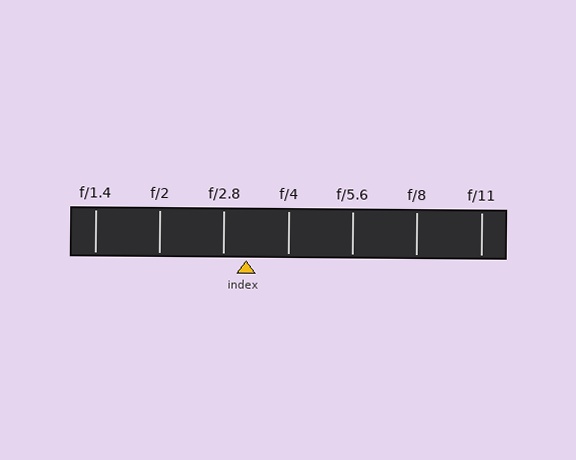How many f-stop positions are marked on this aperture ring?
There are 7 f-stop positions marked.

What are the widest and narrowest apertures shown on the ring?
The widest aperture shown is f/1.4 and the narrowest is f/11.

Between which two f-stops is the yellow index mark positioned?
The index mark is between f/2.8 and f/4.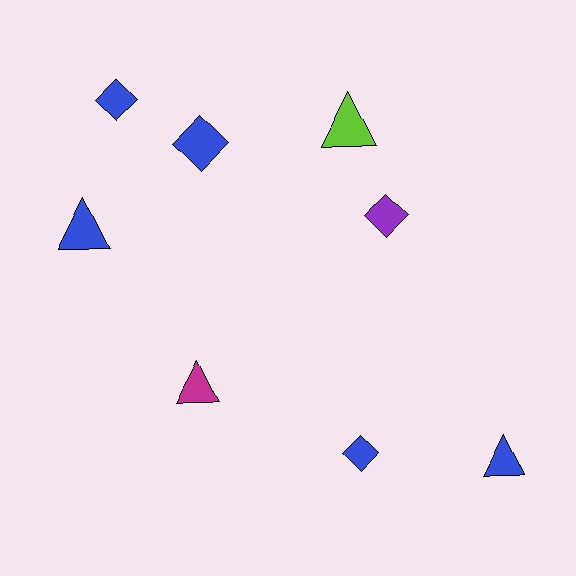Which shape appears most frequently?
Triangle, with 4 objects.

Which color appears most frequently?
Blue, with 5 objects.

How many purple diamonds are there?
There is 1 purple diamond.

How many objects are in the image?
There are 8 objects.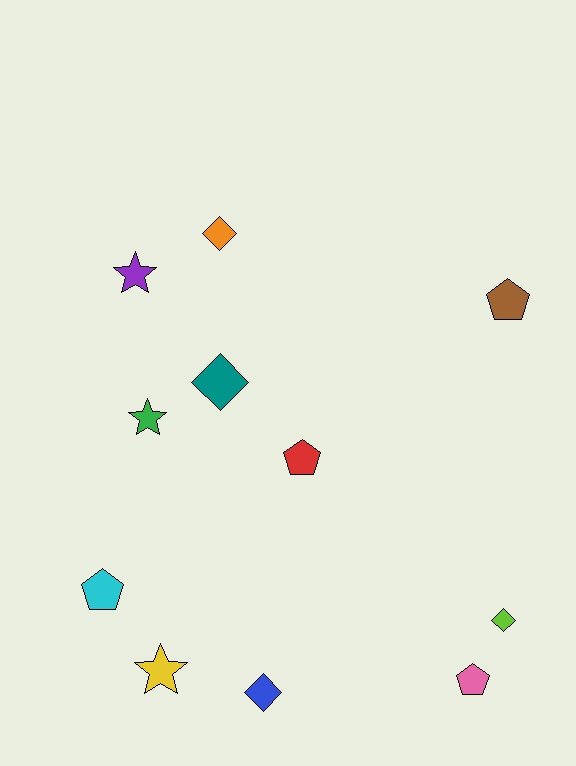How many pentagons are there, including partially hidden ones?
There are 4 pentagons.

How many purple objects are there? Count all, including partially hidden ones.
There is 1 purple object.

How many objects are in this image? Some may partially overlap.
There are 11 objects.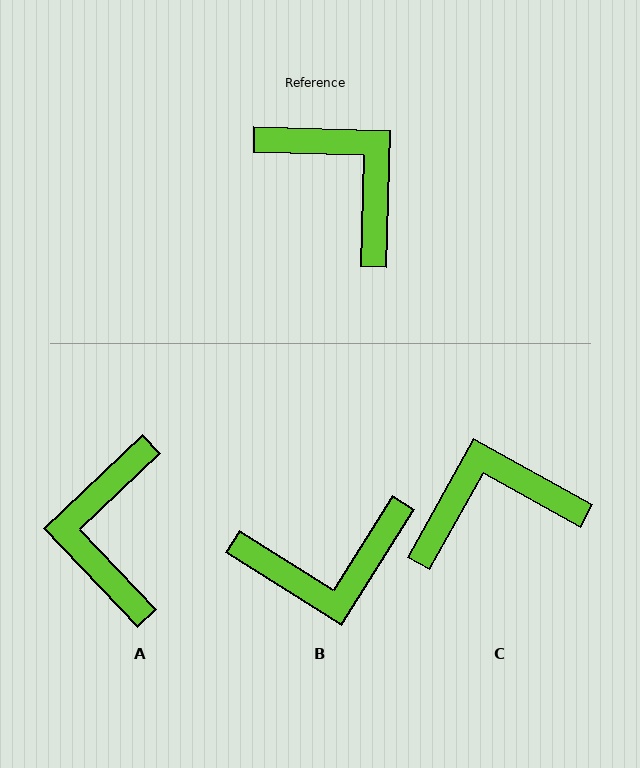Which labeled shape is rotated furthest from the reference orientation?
A, about 135 degrees away.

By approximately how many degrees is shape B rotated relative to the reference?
Approximately 121 degrees clockwise.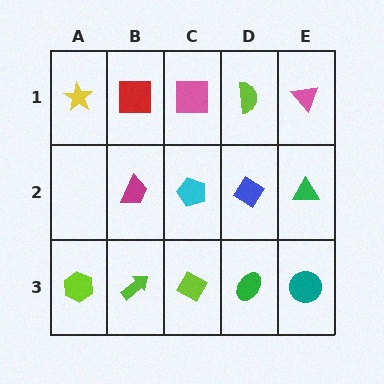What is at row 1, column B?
A red square.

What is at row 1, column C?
A pink square.